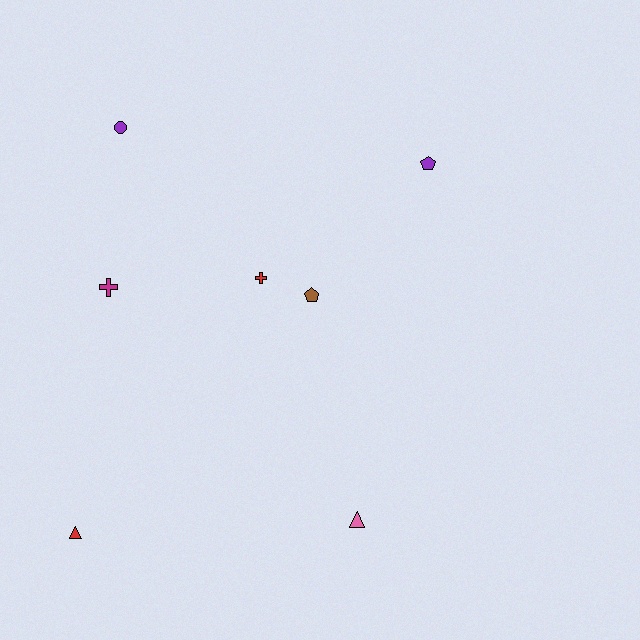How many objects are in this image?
There are 7 objects.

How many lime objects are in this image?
There are no lime objects.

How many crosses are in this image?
There are 2 crosses.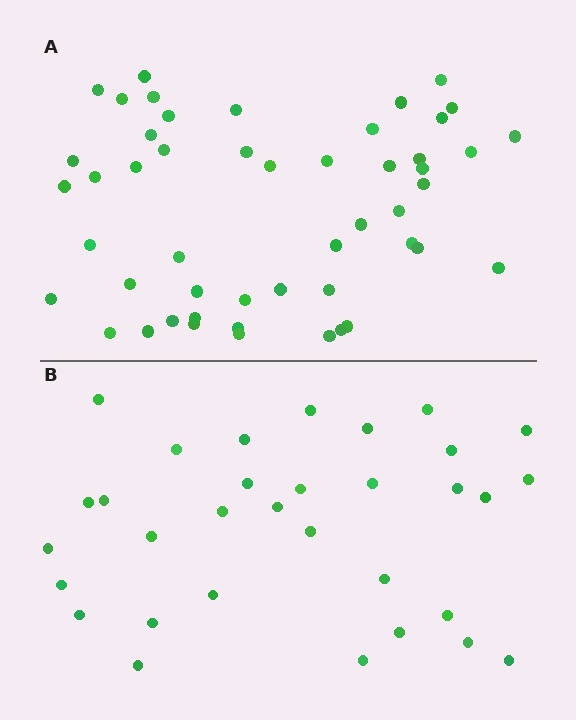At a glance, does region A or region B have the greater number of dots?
Region A (the top region) has more dots.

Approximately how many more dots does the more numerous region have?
Region A has approximately 20 more dots than region B.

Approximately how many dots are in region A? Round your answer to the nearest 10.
About 50 dots.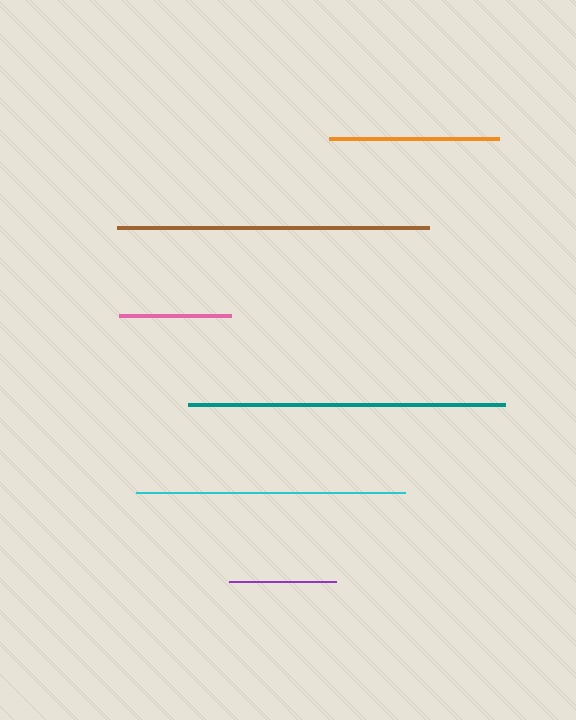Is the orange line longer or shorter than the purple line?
The orange line is longer than the purple line.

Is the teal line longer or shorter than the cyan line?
The teal line is longer than the cyan line.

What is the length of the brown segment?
The brown segment is approximately 312 pixels long.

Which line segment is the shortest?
The purple line is the shortest at approximately 107 pixels.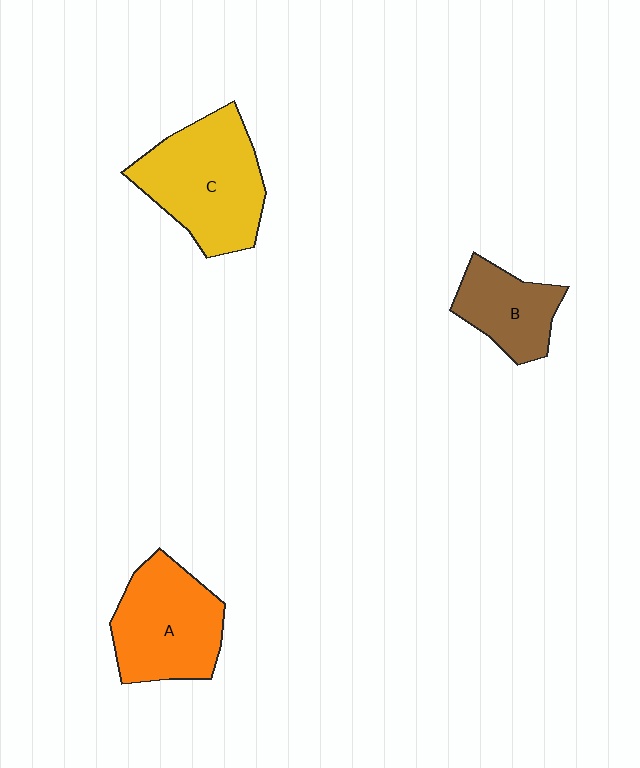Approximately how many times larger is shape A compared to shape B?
Approximately 1.5 times.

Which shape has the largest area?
Shape C (yellow).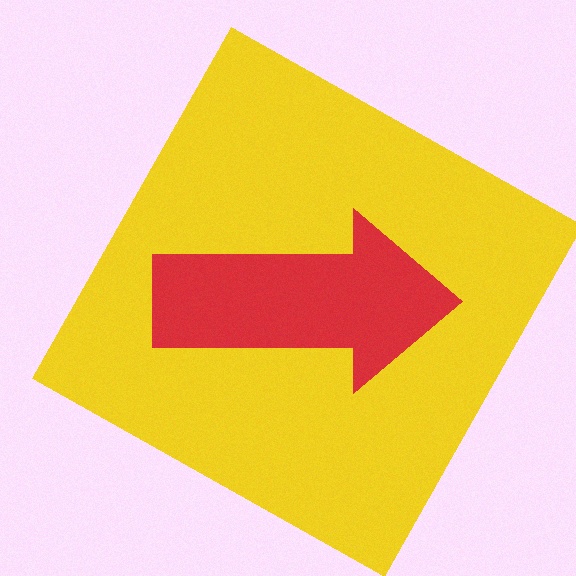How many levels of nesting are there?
2.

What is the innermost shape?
The red arrow.